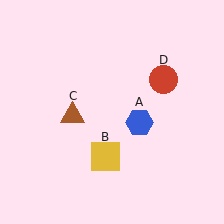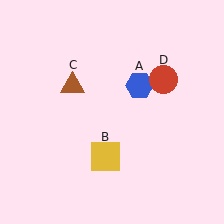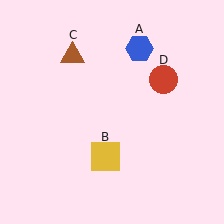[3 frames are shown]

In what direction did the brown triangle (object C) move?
The brown triangle (object C) moved up.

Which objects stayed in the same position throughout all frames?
Yellow square (object B) and red circle (object D) remained stationary.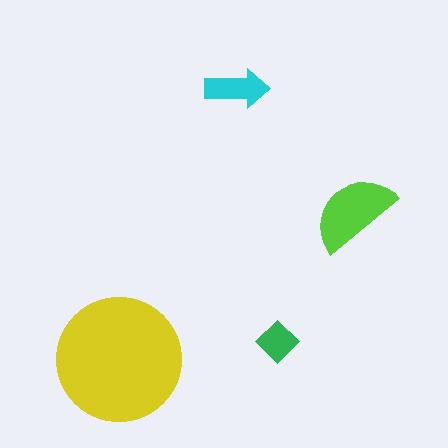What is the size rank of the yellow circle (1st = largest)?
1st.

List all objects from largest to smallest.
The yellow circle, the lime semicircle, the cyan arrow, the green diamond.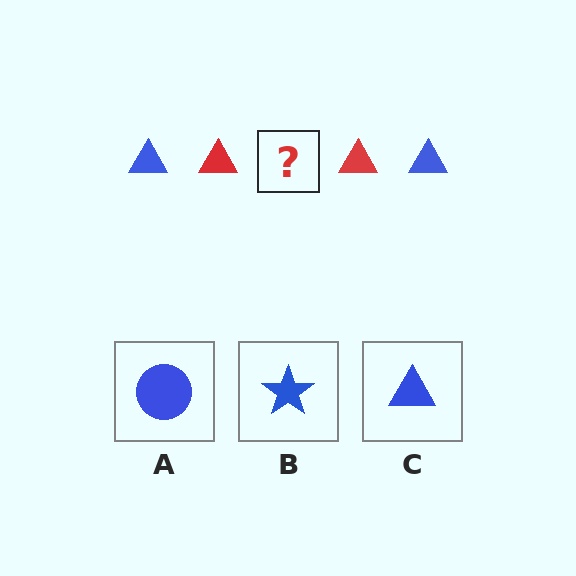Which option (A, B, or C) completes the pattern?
C.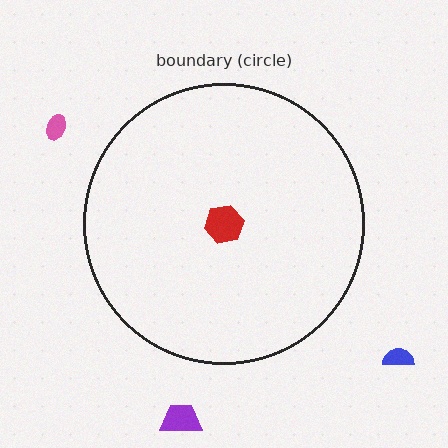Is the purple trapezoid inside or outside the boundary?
Outside.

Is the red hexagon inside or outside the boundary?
Inside.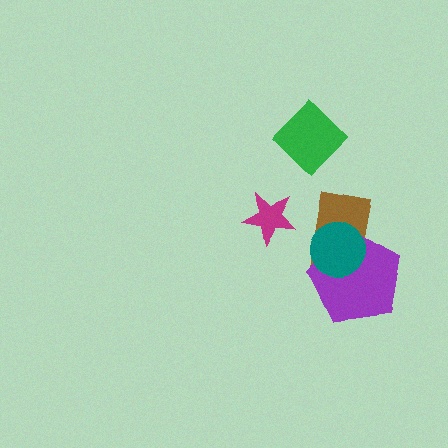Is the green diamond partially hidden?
No, no other shape covers it.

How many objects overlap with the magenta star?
0 objects overlap with the magenta star.